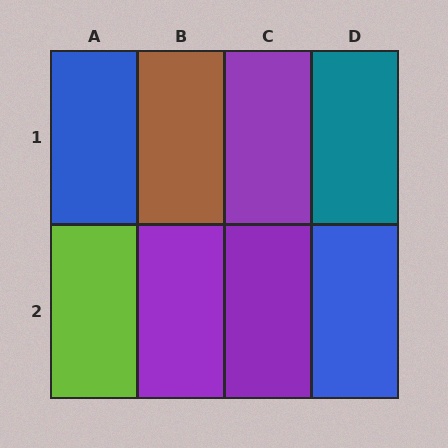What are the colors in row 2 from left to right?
Lime, purple, purple, blue.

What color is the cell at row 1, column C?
Purple.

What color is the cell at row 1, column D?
Teal.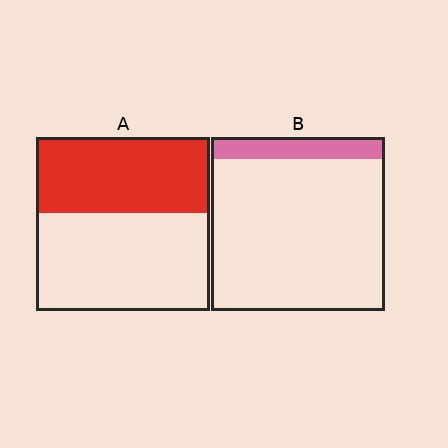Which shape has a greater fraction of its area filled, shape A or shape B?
Shape A.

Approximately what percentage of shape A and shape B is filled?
A is approximately 45% and B is approximately 15%.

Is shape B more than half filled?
No.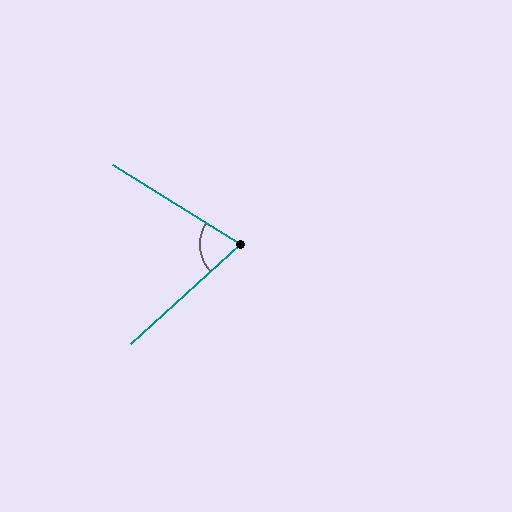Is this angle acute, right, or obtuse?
It is acute.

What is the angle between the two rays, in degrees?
Approximately 74 degrees.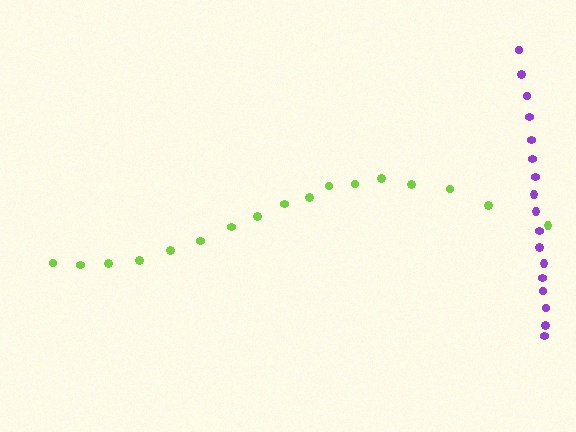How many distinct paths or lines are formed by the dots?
There are 2 distinct paths.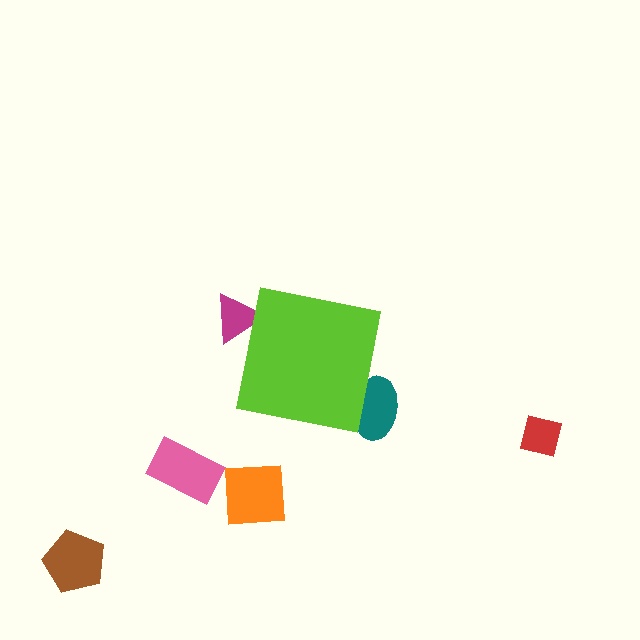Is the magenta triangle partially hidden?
Yes, the magenta triangle is partially hidden behind the lime square.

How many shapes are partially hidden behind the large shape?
2 shapes are partially hidden.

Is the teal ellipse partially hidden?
Yes, the teal ellipse is partially hidden behind the lime square.